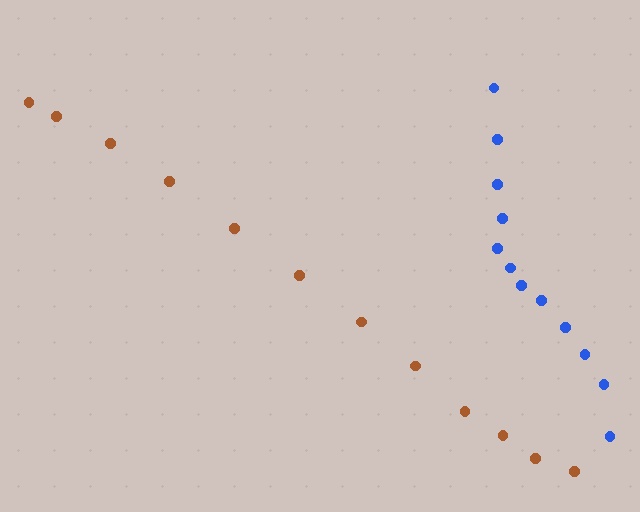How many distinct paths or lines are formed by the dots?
There are 2 distinct paths.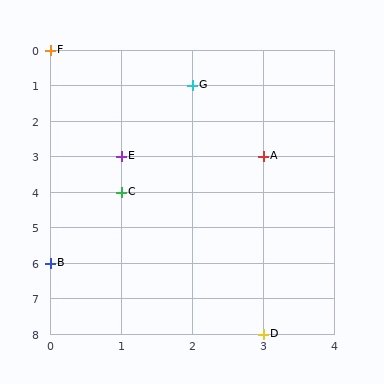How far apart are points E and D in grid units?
Points E and D are 2 columns and 5 rows apart (about 5.4 grid units diagonally).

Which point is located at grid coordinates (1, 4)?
Point C is at (1, 4).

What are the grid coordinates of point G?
Point G is at grid coordinates (2, 1).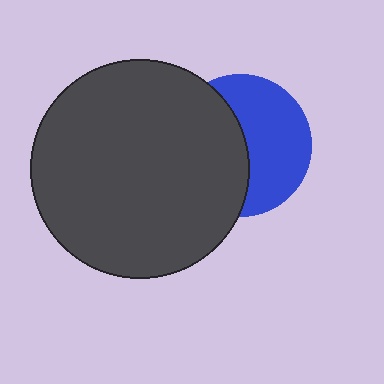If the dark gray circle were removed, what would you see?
You would see the complete blue circle.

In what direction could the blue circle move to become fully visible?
The blue circle could move right. That would shift it out from behind the dark gray circle entirely.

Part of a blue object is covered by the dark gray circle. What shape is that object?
It is a circle.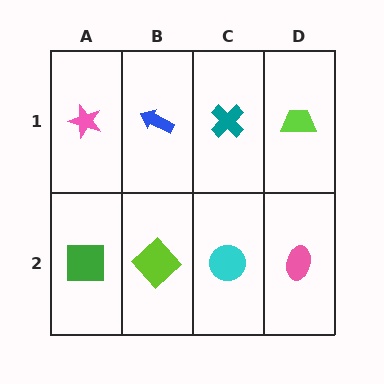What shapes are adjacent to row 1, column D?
A pink ellipse (row 2, column D), a teal cross (row 1, column C).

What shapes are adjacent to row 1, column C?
A cyan circle (row 2, column C), a blue arrow (row 1, column B), a lime trapezoid (row 1, column D).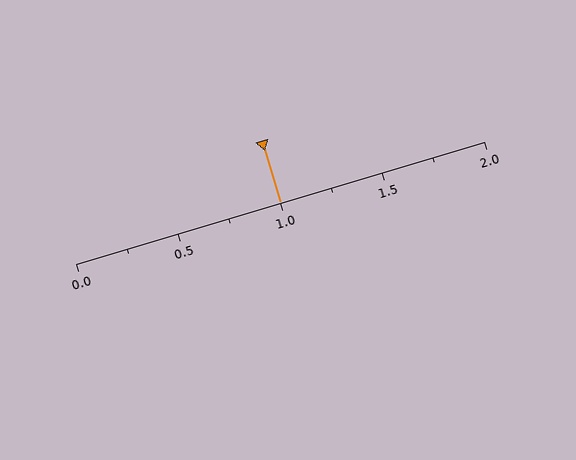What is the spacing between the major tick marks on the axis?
The major ticks are spaced 0.5 apart.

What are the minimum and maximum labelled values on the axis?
The axis runs from 0.0 to 2.0.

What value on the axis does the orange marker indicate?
The marker indicates approximately 1.